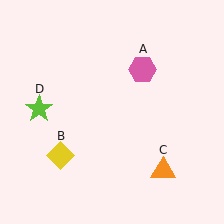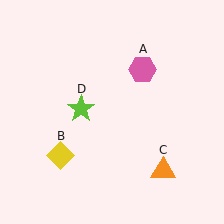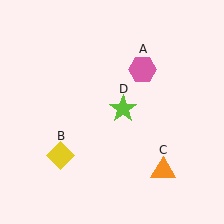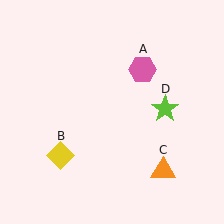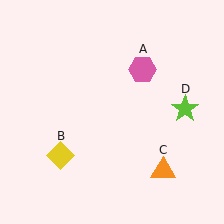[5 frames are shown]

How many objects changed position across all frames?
1 object changed position: lime star (object D).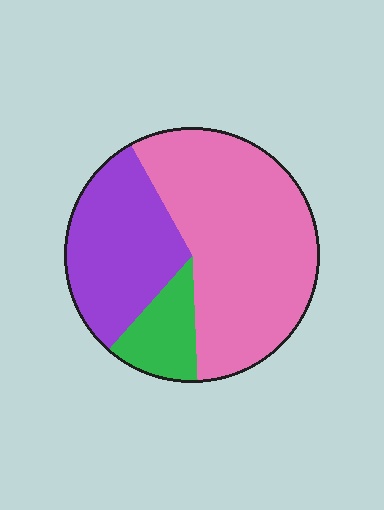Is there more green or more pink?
Pink.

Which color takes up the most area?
Pink, at roughly 55%.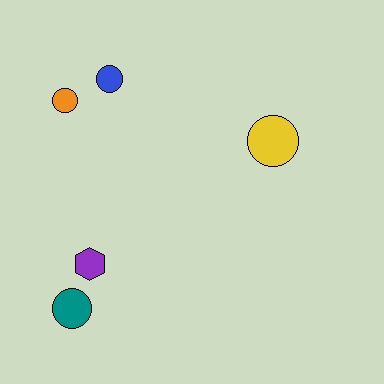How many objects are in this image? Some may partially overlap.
There are 5 objects.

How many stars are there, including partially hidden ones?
There are no stars.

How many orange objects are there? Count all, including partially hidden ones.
There is 1 orange object.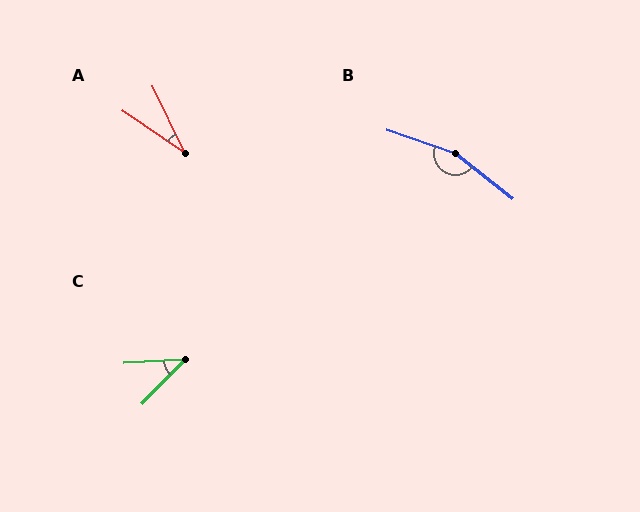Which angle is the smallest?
A, at approximately 30 degrees.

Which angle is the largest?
B, at approximately 161 degrees.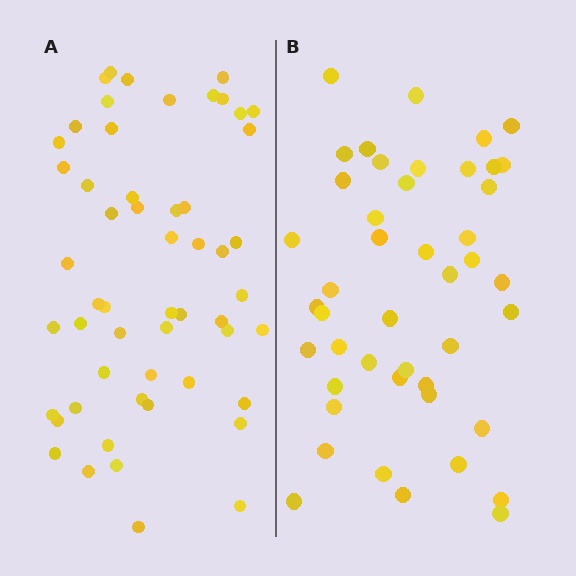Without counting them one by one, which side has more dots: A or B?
Region A (the left region) has more dots.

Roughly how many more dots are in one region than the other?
Region A has roughly 8 or so more dots than region B.